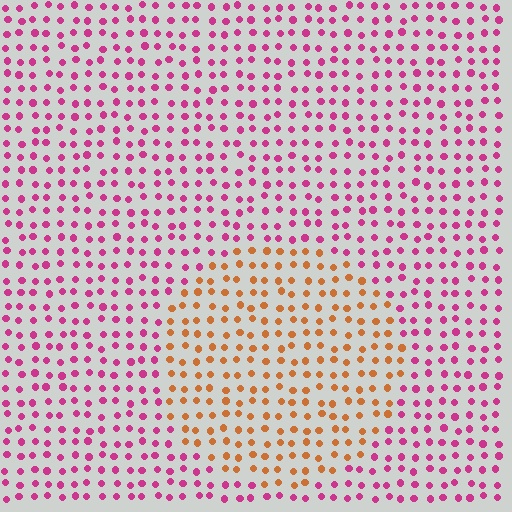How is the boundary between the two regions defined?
The boundary is defined purely by a slight shift in hue (about 59 degrees). Spacing, size, and orientation are identical on both sides.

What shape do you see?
I see a circle.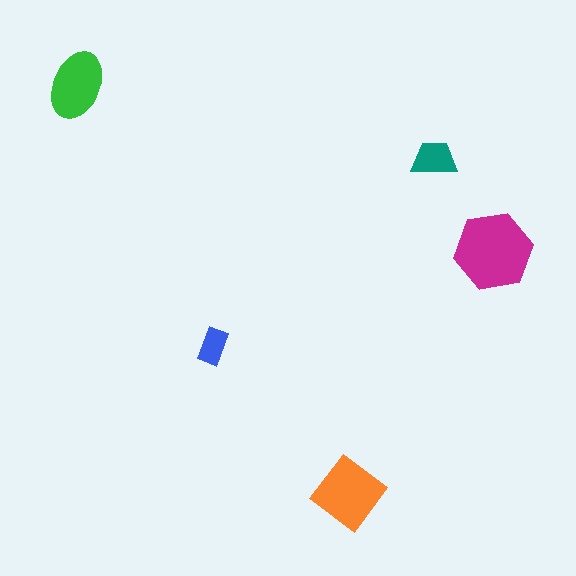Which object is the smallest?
The blue rectangle.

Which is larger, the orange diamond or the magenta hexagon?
The magenta hexagon.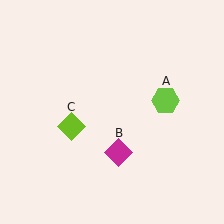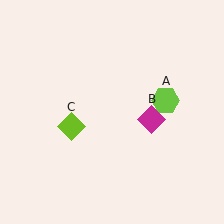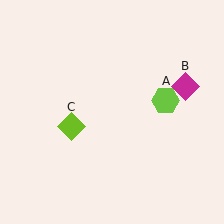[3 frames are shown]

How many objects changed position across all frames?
1 object changed position: magenta diamond (object B).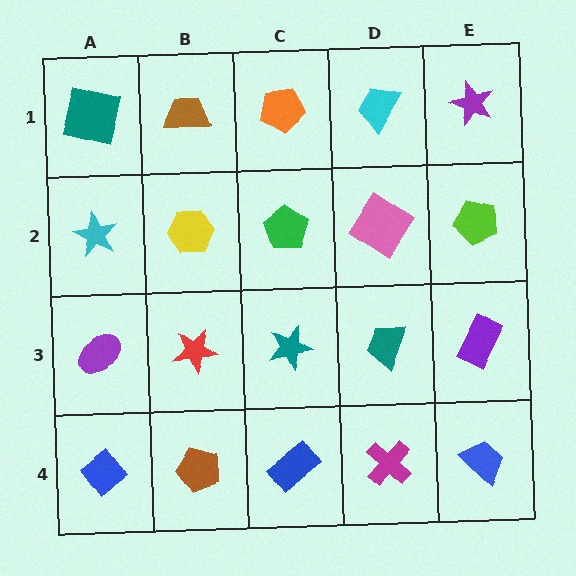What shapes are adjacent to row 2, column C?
An orange pentagon (row 1, column C), a teal star (row 3, column C), a yellow hexagon (row 2, column B), a pink diamond (row 2, column D).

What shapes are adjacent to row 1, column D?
A pink diamond (row 2, column D), an orange pentagon (row 1, column C), a purple star (row 1, column E).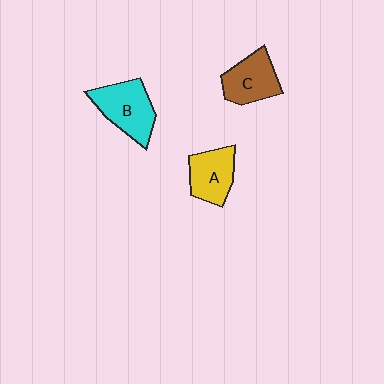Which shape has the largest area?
Shape B (cyan).